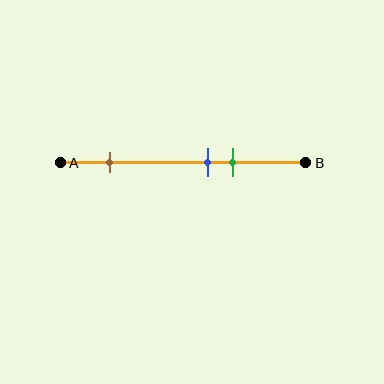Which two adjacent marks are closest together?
The blue and green marks are the closest adjacent pair.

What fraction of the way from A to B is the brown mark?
The brown mark is approximately 20% (0.2) of the way from A to B.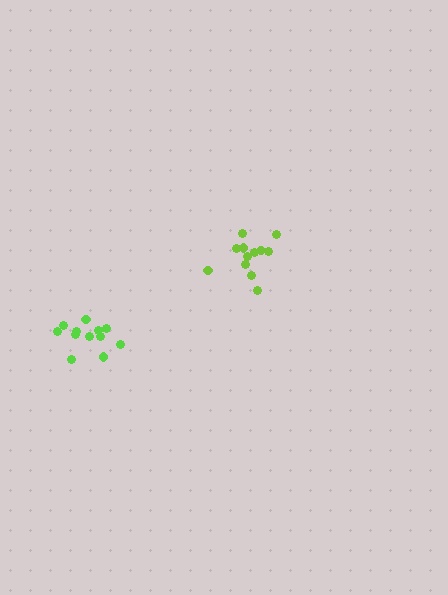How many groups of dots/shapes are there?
There are 2 groups.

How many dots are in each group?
Group 1: 12 dots, Group 2: 12 dots (24 total).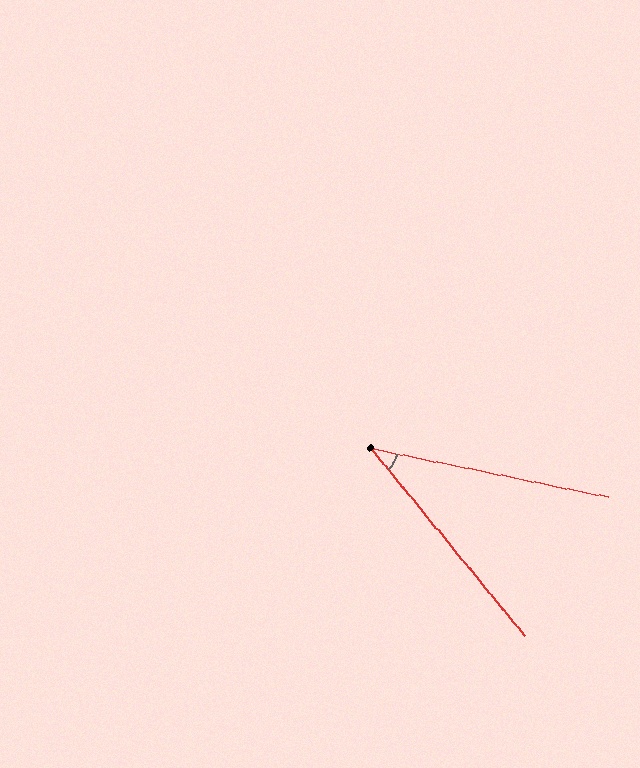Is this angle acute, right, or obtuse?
It is acute.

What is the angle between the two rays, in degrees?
Approximately 39 degrees.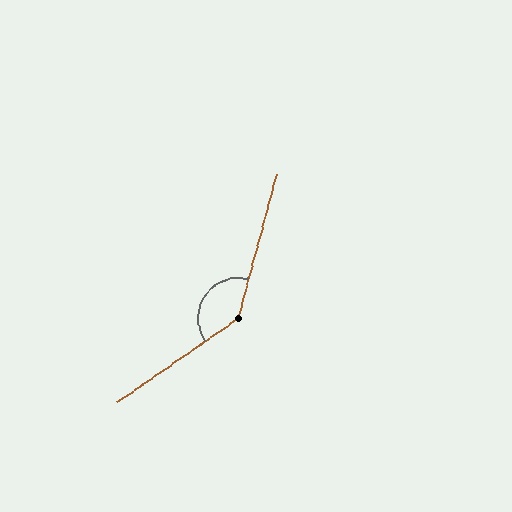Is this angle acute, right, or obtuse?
It is obtuse.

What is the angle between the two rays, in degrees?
Approximately 140 degrees.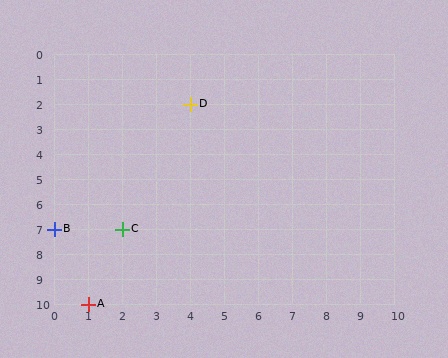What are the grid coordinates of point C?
Point C is at grid coordinates (2, 7).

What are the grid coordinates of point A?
Point A is at grid coordinates (1, 10).